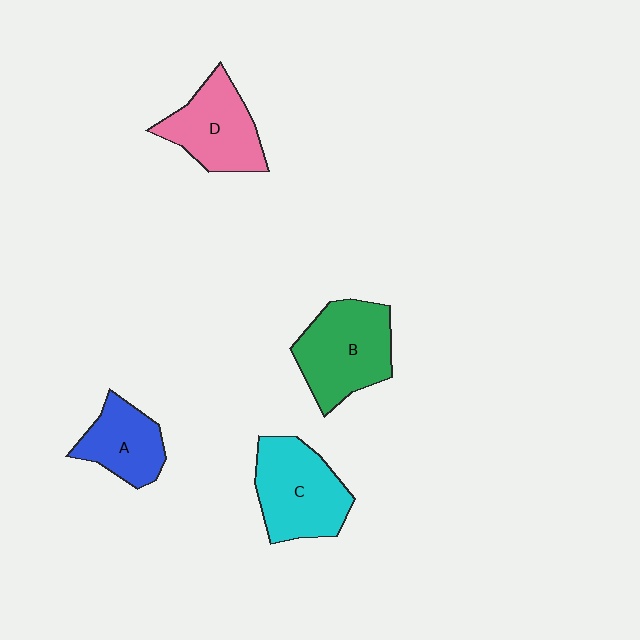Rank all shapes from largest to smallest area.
From largest to smallest: B (green), C (cyan), D (pink), A (blue).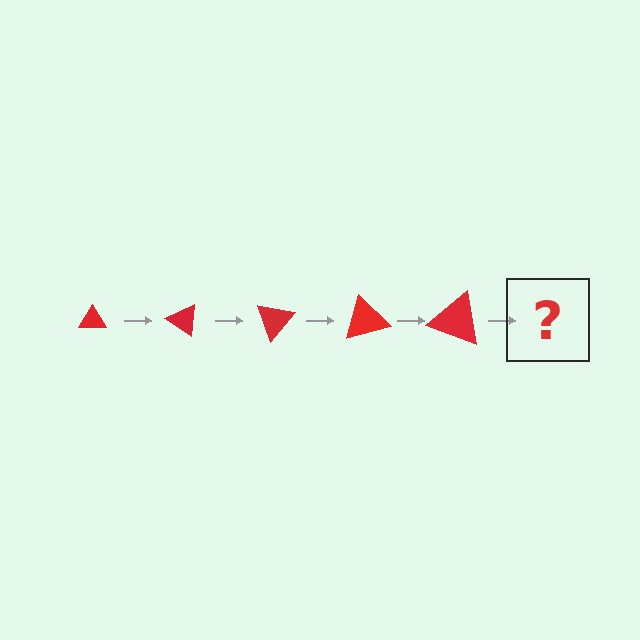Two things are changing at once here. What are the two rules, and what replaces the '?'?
The two rules are that the triangle grows larger each step and it rotates 35 degrees each step. The '?' should be a triangle, larger than the previous one and rotated 175 degrees from the start.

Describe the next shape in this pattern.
It should be a triangle, larger than the previous one and rotated 175 degrees from the start.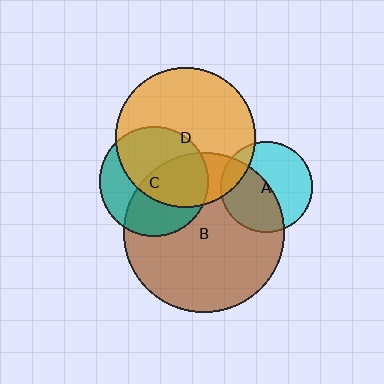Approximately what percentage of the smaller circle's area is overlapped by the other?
Approximately 15%.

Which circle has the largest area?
Circle B (brown).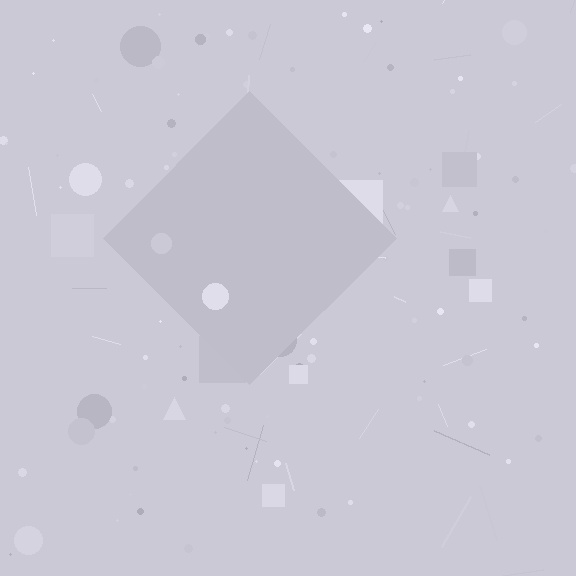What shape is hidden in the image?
A diamond is hidden in the image.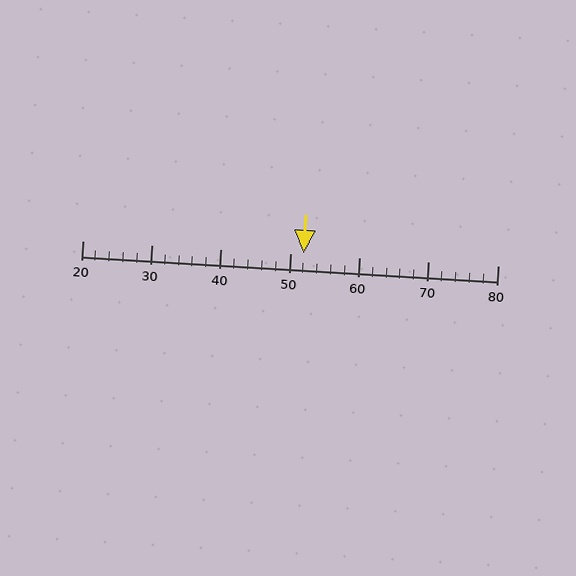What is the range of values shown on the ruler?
The ruler shows values from 20 to 80.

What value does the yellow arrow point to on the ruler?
The yellow arrow points to approximately 52.